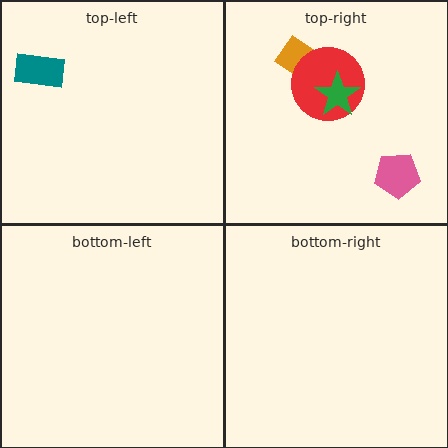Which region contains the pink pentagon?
The top-right region.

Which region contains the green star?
The top-right region.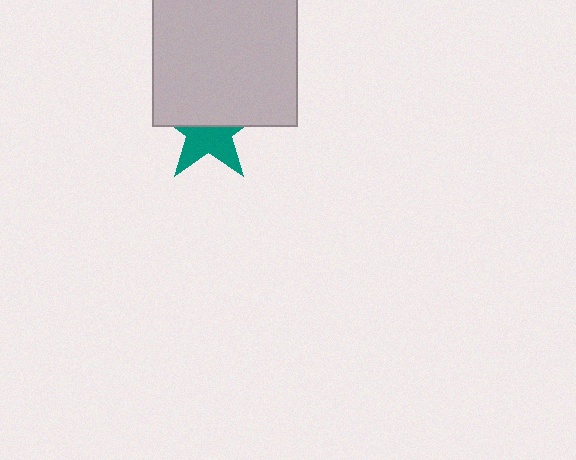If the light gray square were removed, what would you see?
You would see the complete teal star.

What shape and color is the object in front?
The object in front is a light gray square.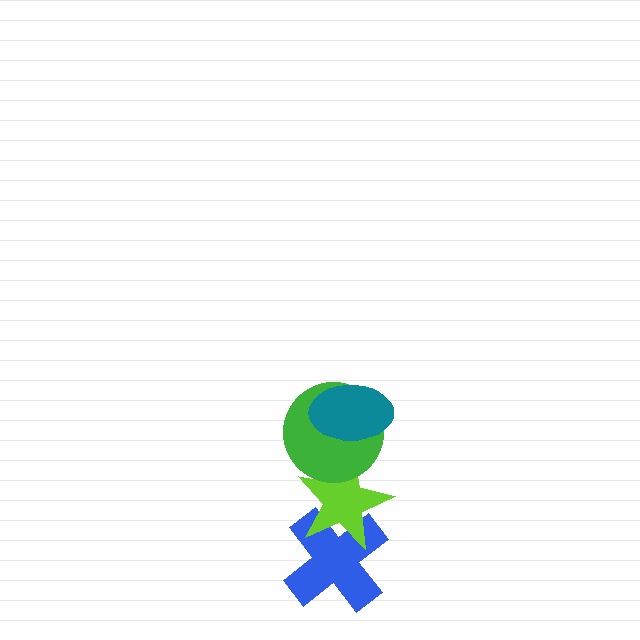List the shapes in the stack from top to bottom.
From top to bottom: the teal ellipse, the green circle, the lime star, the blue cross.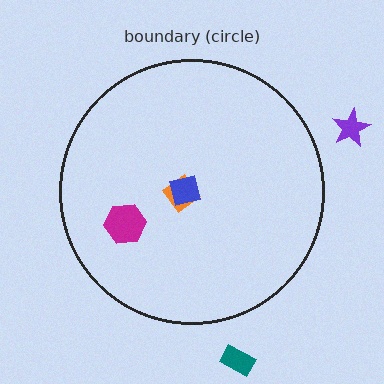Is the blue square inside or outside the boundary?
Inside.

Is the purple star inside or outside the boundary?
Outside.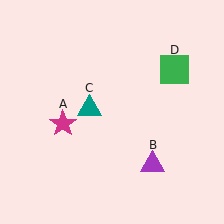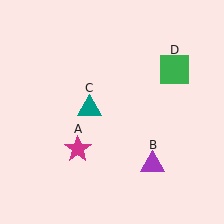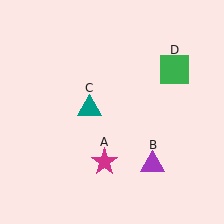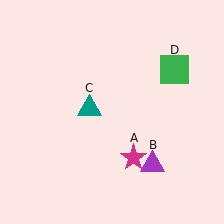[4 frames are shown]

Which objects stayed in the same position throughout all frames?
Purple triangle (object B) and teal triangle (object C) and green square (object D) remained stationary.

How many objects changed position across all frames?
1 object changed position: magenta star (object A).